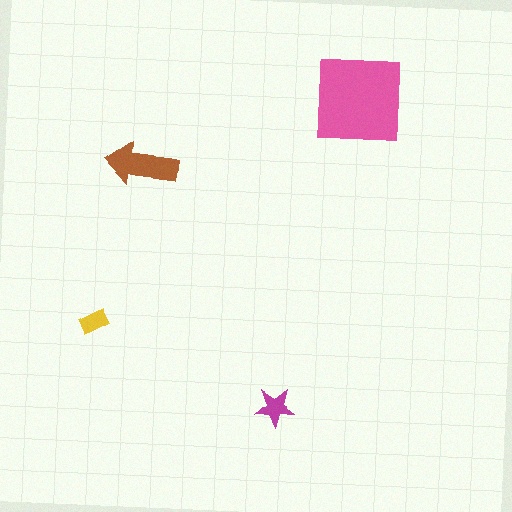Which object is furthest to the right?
The pink square is rightmost.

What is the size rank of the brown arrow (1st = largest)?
2nd.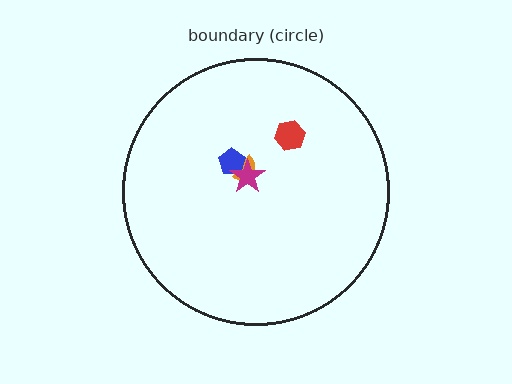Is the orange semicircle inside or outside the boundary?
Inside.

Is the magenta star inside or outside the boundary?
Inside.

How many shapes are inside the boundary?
4 inside, 0 outside.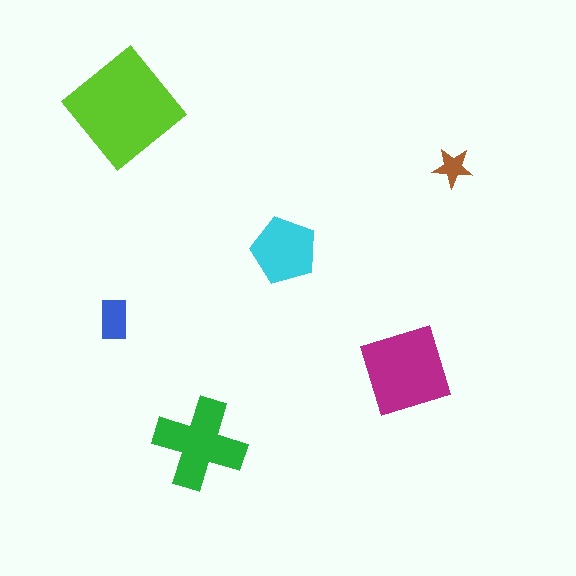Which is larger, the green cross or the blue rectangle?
The green cross.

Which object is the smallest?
The brown star.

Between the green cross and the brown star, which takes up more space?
The green cross.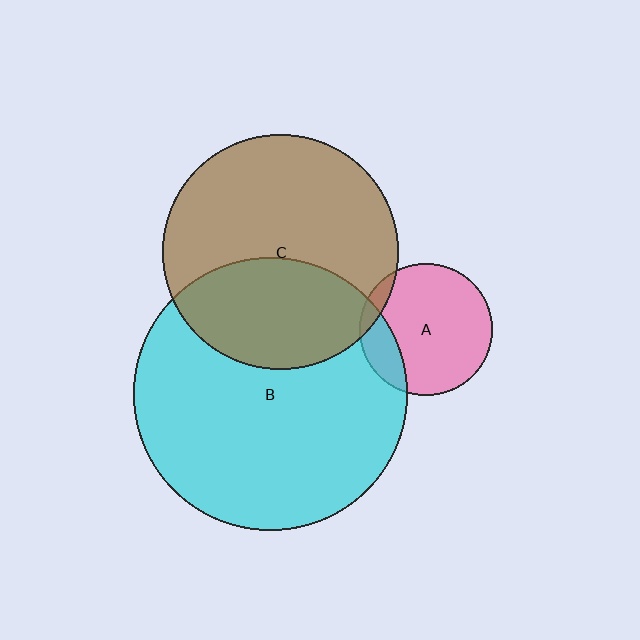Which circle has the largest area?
Circle B (cyan).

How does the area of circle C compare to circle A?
Approximately 3.2 times.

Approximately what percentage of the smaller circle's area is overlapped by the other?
Approximately 5%.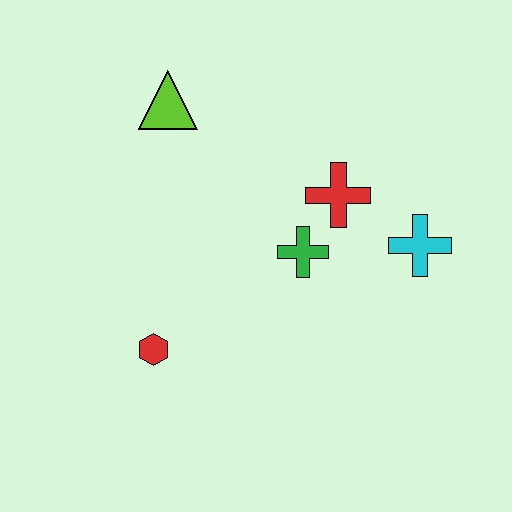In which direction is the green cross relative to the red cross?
The green cross is below the red cross.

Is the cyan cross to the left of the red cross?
No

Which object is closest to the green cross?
The red cross is closest to the green cross.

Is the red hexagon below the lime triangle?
Yes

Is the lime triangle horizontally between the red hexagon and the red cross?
Yes